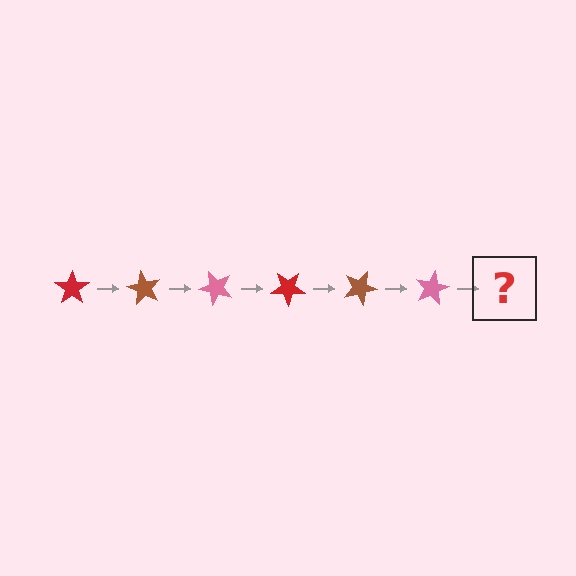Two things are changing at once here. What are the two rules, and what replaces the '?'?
The two rules are that it rotates 60 degrees each step and the color cycles through red, brown, and pink. The '?' should be a red star, rotated 360 degrees from the start.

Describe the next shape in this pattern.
It should be a red star, rotated 360 degrees from the start.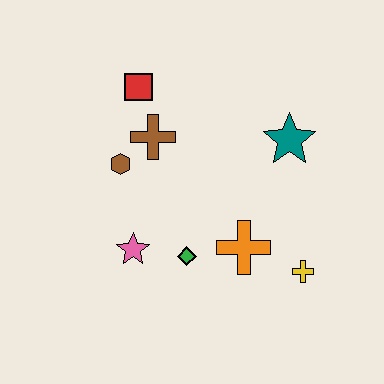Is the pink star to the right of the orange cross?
No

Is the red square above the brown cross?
Yes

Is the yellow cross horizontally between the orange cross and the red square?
No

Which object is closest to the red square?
The brown cross is closest to the red square.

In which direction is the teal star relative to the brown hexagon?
The teal star is to the right of the brown hexagon.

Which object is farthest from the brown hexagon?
The yellow cross is farthest from the brown hexagon.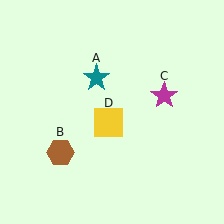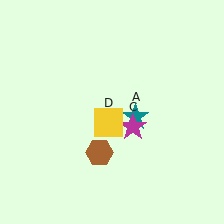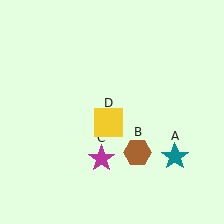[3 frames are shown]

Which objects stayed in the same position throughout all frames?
Yellow square (object D) remained stationary.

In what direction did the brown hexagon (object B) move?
The brown hexagon (object B) moved right.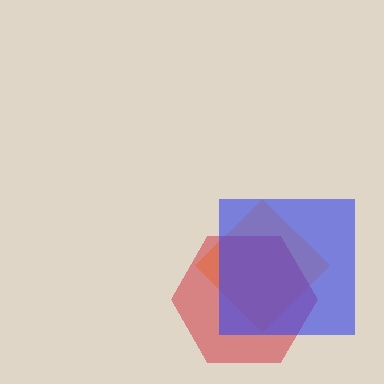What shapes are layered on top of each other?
The layered shapes are: an orange diamond, a red hexagon, a blue square.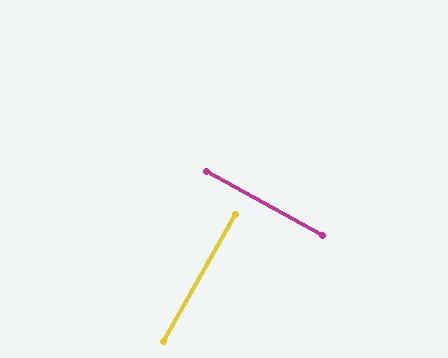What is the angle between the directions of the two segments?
Approximately 89 degrees.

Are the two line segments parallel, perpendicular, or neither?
Perpendicular — they meet at approximately 89°.